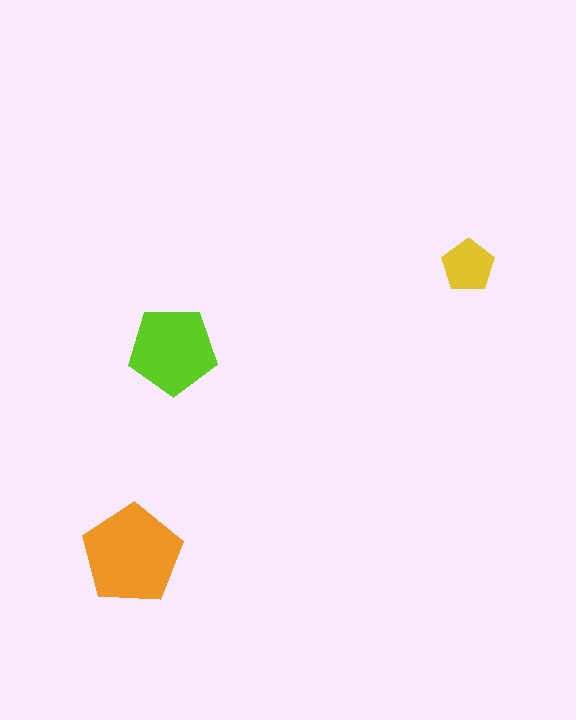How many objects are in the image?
There are 3 objects in the image.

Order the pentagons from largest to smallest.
the orange one, the lime one, the yellow one.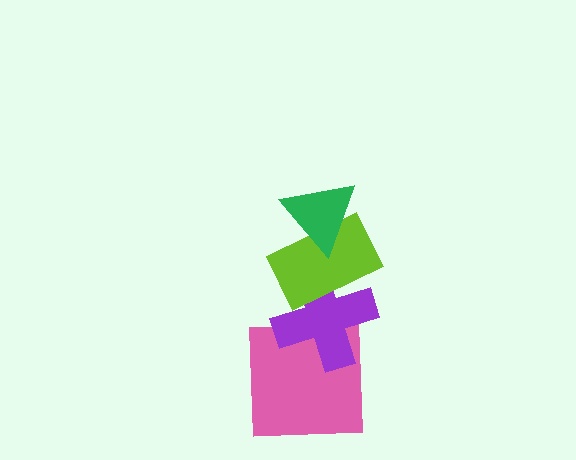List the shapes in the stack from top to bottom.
From top to bottom: the green triangle, the lime rectangle, the purple cross, the pink square.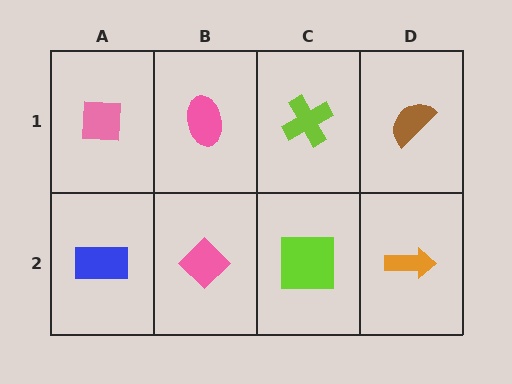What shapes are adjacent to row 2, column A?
A pink square (row 1, column A), a pink diamond (row 2, column B).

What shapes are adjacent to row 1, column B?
A pink diamond (row 2, column B), a pink square (row 1, column A), a lime cross (row 1, column C).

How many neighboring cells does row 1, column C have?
3.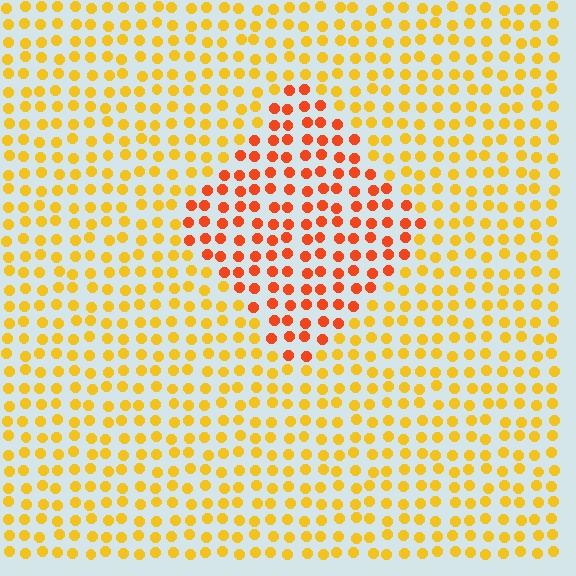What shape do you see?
I see a diamond.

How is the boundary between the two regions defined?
The boundary is defined purely by a slight shift in hue (about 35 degrees). Spacing, size, and orientation are identical on both sides.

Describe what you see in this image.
The image is filled with small yellow elements in a uniform arrangement. A diamond-shaped region is visible where the elements are tinted to a slightly different hue, forming a subtle color boundary.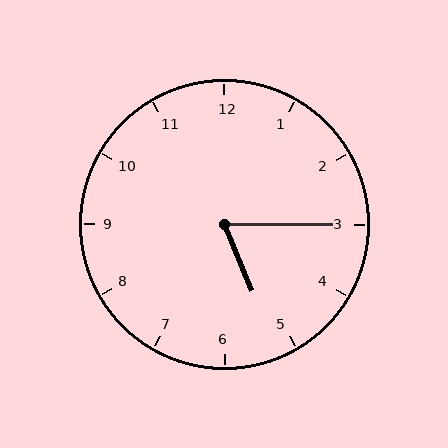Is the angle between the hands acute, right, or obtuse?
It is acute.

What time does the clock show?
5:15.